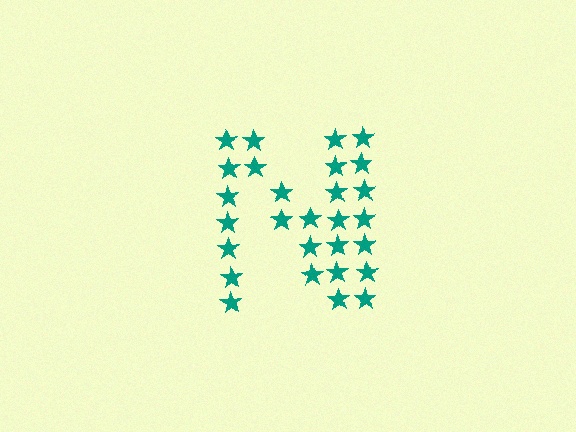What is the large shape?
The large shape is the letter N.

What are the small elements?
The small elements are stars.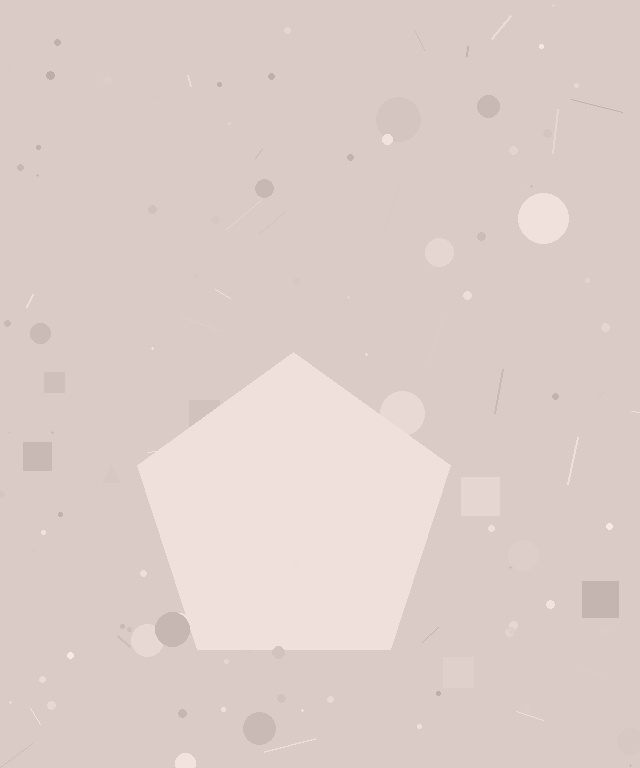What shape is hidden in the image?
A pentagon is hidden in the image.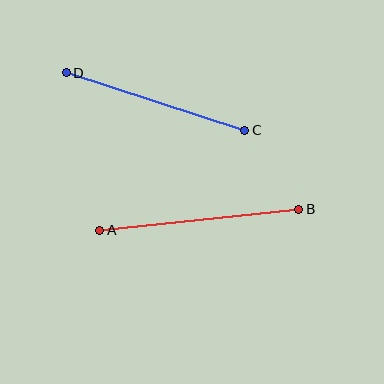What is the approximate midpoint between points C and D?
The midpoint is at approximately (155, 101) pixels.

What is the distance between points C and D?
The distance is approximately 188 pixels.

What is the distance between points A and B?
The distance is approximately 200 pixels.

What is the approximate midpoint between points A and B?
The midpoint is at approximately (199, 220) pixels.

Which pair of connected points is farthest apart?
Points A and B are farthest apart.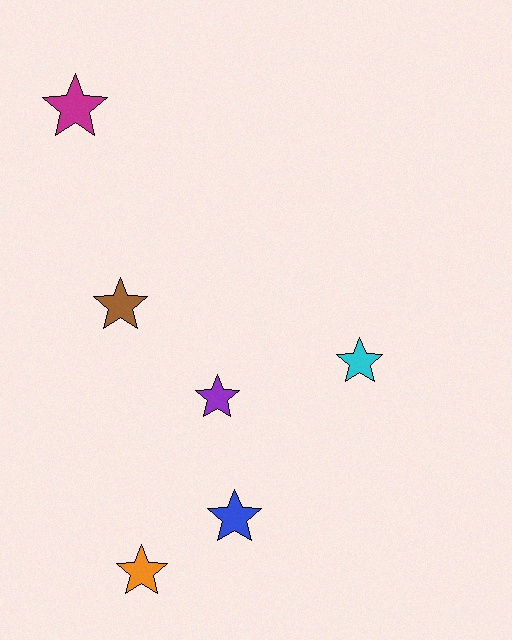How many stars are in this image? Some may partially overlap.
There are 6 stars.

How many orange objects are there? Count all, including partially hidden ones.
There is 1 orange object.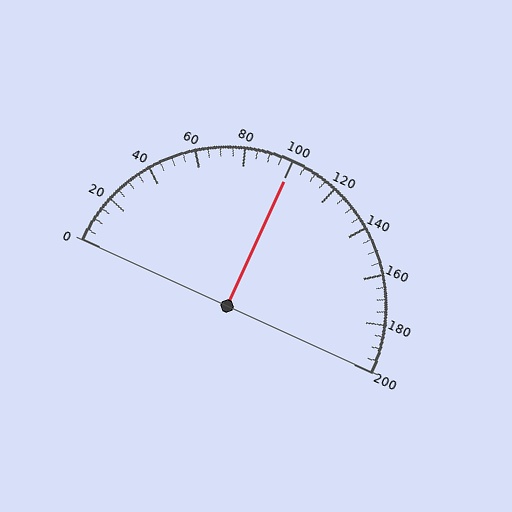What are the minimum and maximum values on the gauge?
The gauge ranges from 0 to 200.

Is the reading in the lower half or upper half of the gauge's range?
The reading is in the upper half of the range (0 to 200).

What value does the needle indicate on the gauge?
The needle indicates approximately 100.